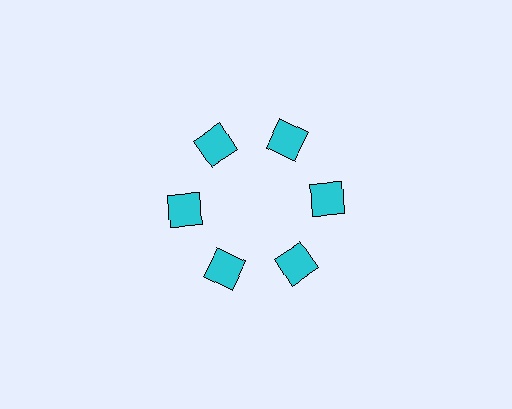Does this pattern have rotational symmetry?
Yes, this pattern has 6-fold rotational symmetry. It looks the same after rotating 60 degrees around the center.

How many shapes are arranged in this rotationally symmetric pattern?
There are 6 shapes, arranged in 6 groups of 1.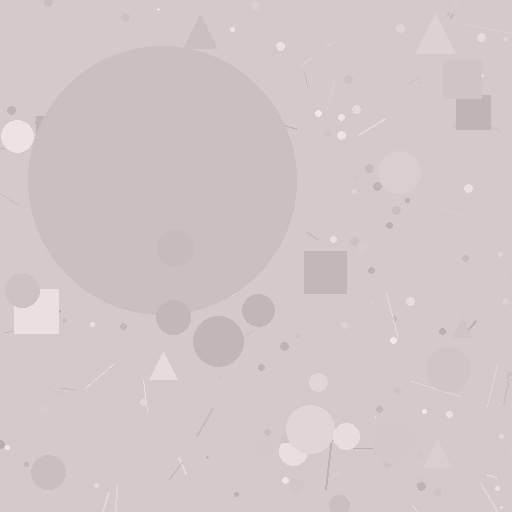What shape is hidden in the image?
A circle is hidden in the image.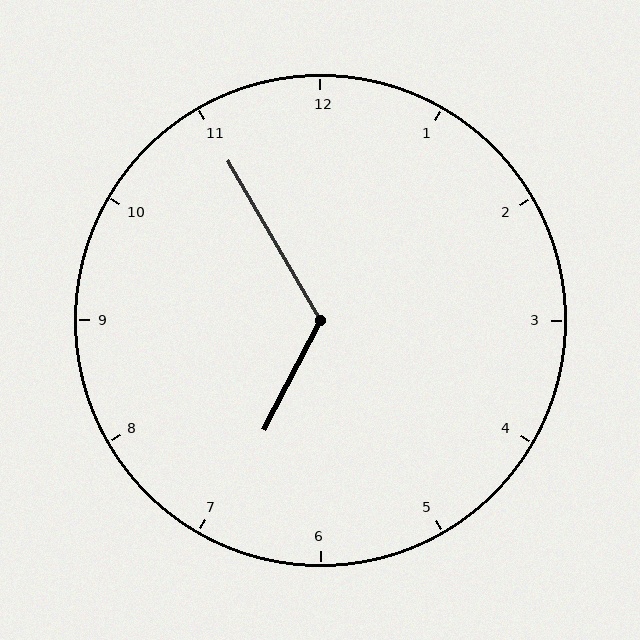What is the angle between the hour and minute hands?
Approximately 122 degrees.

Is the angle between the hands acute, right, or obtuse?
It is obtuse.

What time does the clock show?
6:55.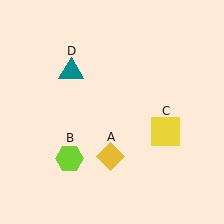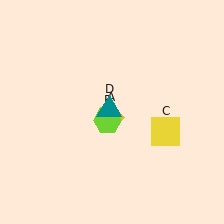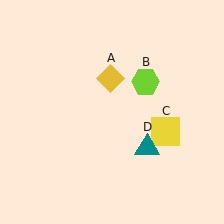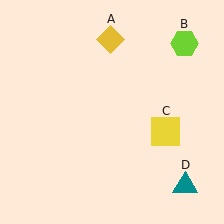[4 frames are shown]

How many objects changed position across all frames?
3 objects changed position: yellow diamond (object A), lime hexagon (object B), teal triangle (object D).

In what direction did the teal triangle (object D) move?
The teal triangle (object D) moved down and to the right.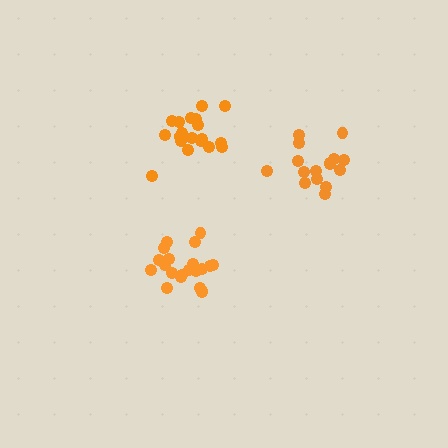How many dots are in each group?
Group 1: 16 dots, Group 2: 21 dots, Group 3: 19 dots (56 total).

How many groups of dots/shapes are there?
There are 3 groups.